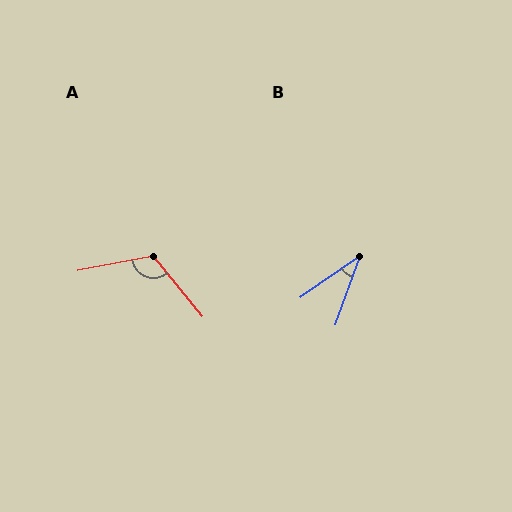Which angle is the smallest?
B, at approximately 35 degrees.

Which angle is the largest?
A, at approximately 118 degrees.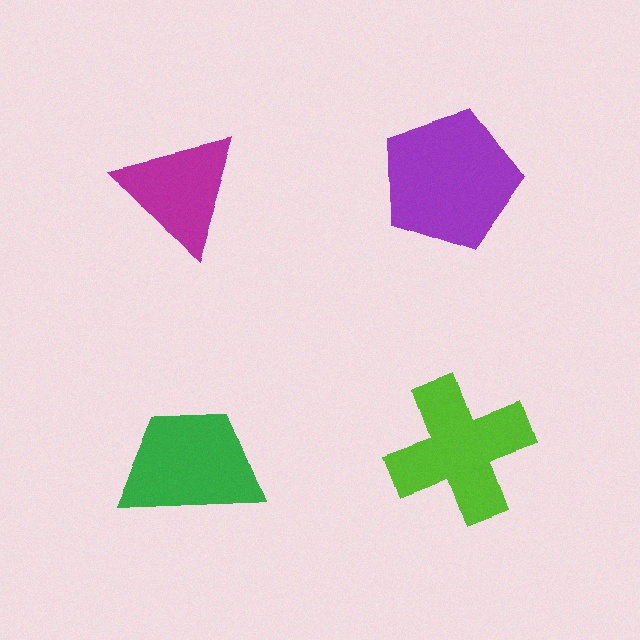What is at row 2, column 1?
A green trapezoid.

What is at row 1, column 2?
A purple pentagon.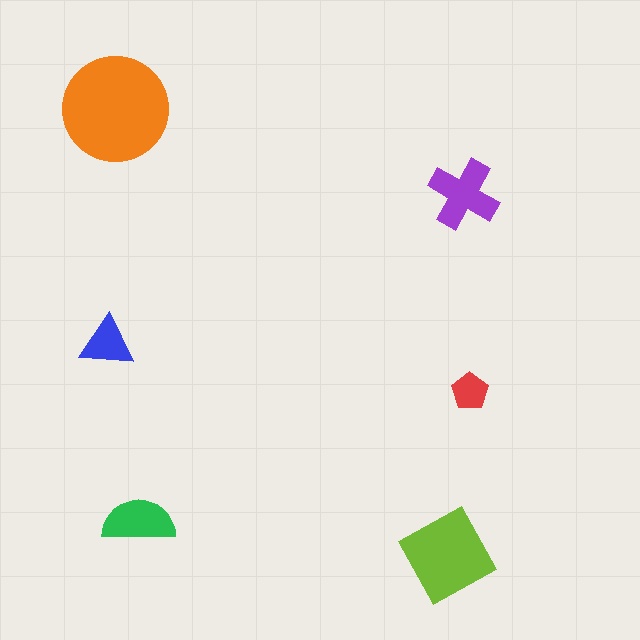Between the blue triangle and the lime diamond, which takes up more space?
The lime diamond.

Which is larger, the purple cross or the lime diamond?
The lime diamond.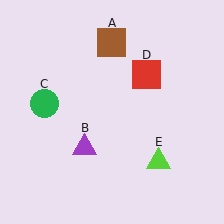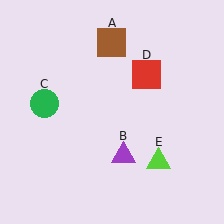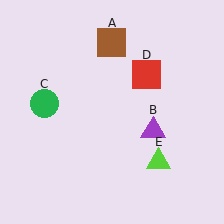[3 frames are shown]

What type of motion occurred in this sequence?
The purple triangle (object B) rotated counterclockwise around the center of the scene.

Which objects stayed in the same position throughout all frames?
Brown square (object A) and green circle (object C) and red square (object D) and lime triangle (object E) remained stationary.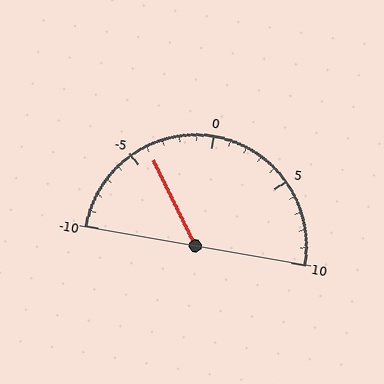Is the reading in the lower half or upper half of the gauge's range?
The reading is in the lower half of the range (-10 to 10).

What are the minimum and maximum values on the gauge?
The gauge ranges from -10 to 10.